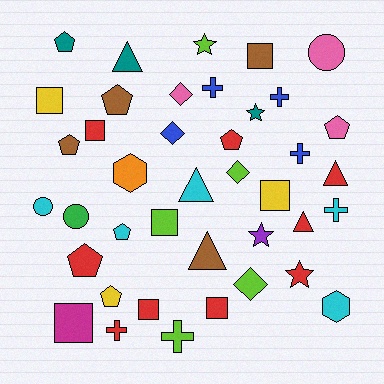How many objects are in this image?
There are 40 objects.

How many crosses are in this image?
There are 6 crosses.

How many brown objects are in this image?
There are 4 brown objects.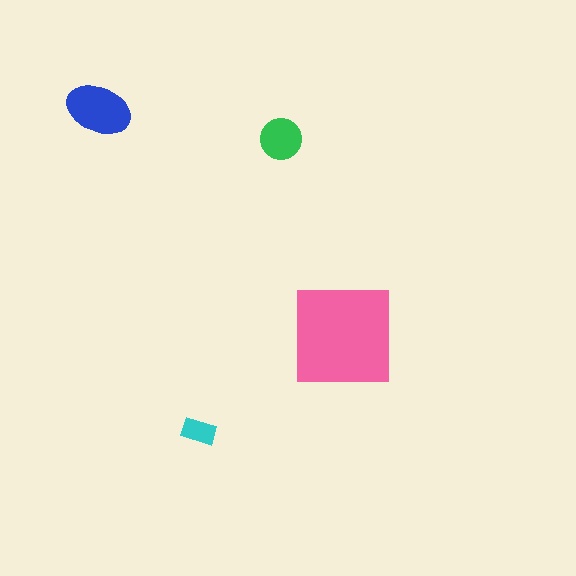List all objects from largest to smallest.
The pink square, the blue ellipse, the green circle, the cyan rectangle.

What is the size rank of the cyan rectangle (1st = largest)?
4th.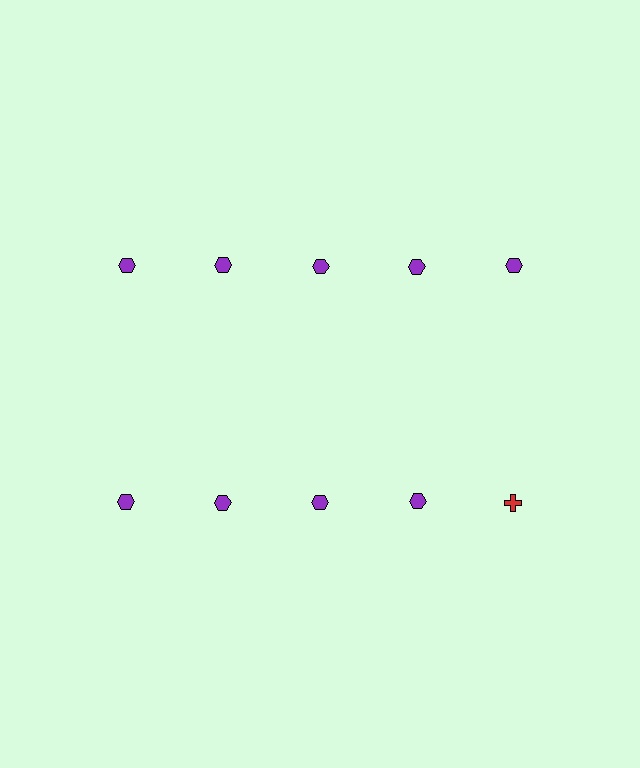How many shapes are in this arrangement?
There are 10 shapes arranged in a grid pattern.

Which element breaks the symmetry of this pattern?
The red cross in the second row, rightmost column breaks the symmetry. All other shapes are purple hexagons.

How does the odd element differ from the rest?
It differs in both color (red instead of purple) and shape (cross instead of hexagon).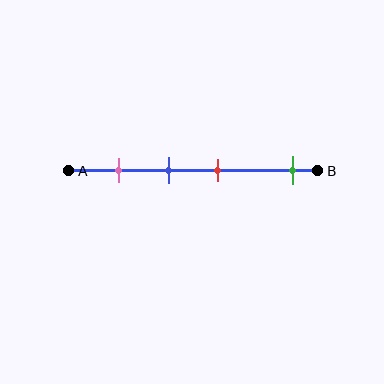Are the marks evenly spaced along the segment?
No, the marks are not evenly spaced.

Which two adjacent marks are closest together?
The blue and red marks are the closest adjacent pair.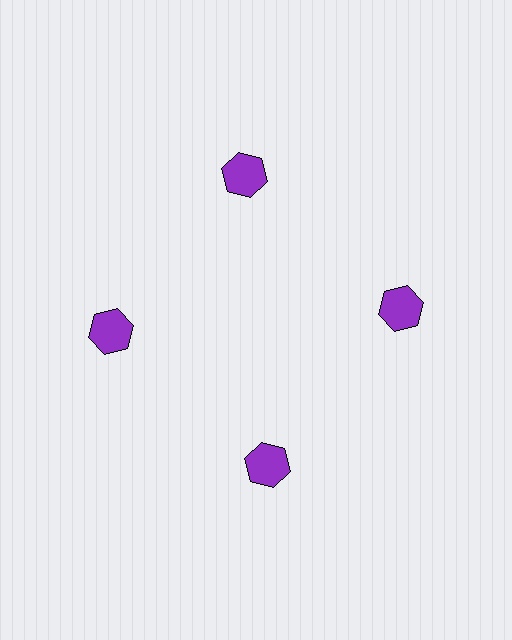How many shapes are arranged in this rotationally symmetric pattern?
There are 4 shapes, arranged in 4 groups of 1.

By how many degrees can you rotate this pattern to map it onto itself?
The pattern maps onto itself every 90 degrees of rotation.